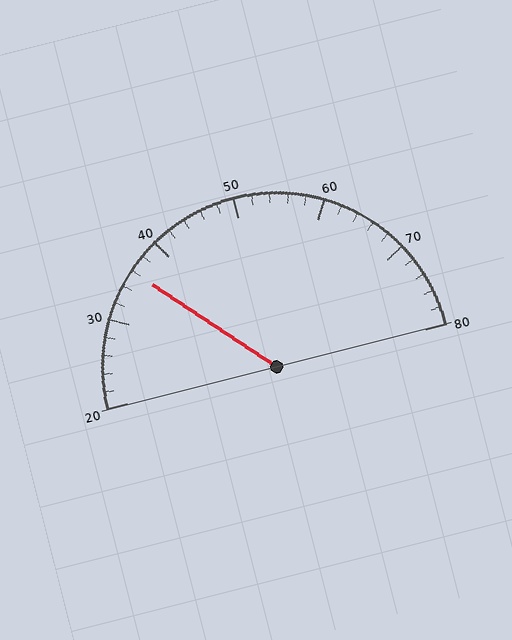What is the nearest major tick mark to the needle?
The nearest major tick mark is 40.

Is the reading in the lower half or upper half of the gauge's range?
The reading is in the lower half of the range (20 to 80).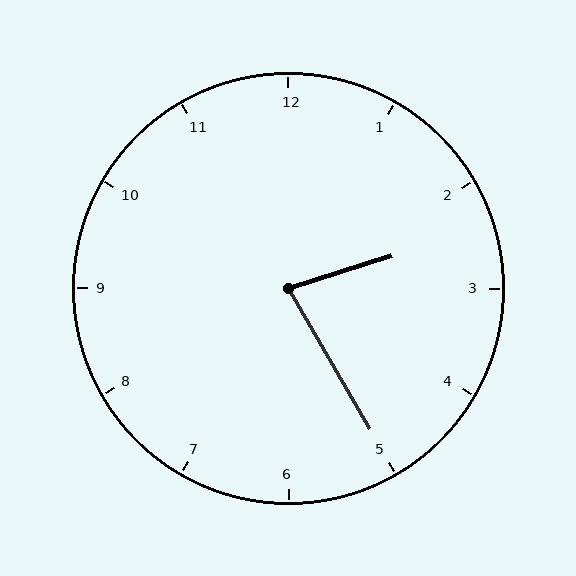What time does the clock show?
2:25.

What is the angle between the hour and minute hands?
Approximately 78 degrees.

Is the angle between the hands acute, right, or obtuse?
It is acute.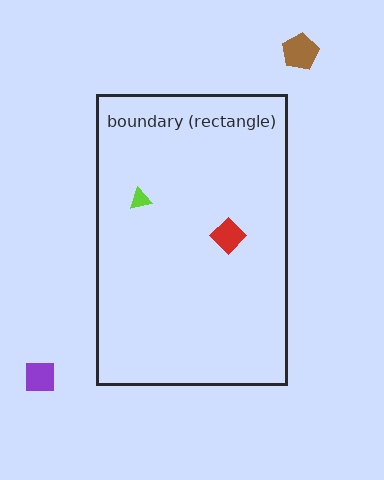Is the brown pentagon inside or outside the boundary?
Outside.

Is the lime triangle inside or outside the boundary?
Inside.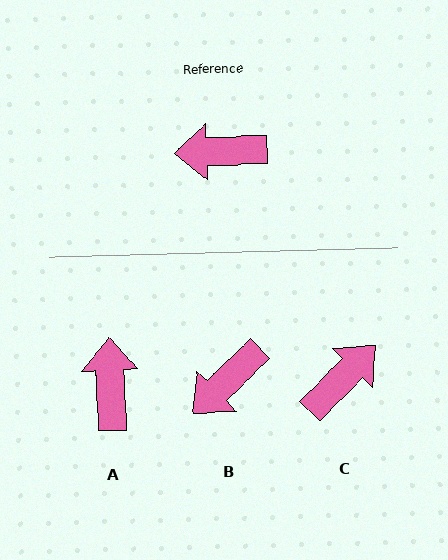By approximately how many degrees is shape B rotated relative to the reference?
Approximately 41 degrees counter-clockwise.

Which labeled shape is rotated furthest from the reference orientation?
C, about 137 degrees away.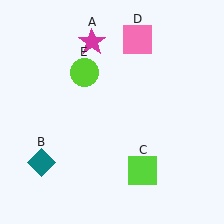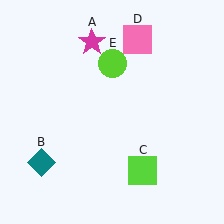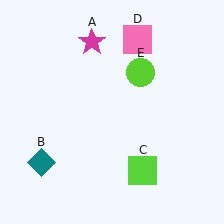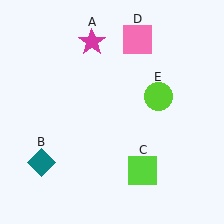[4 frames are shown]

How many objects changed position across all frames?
1 object changed position: lime circle (object E).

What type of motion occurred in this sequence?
The lime circle (object E) rotated clockwise around the center of the scene.